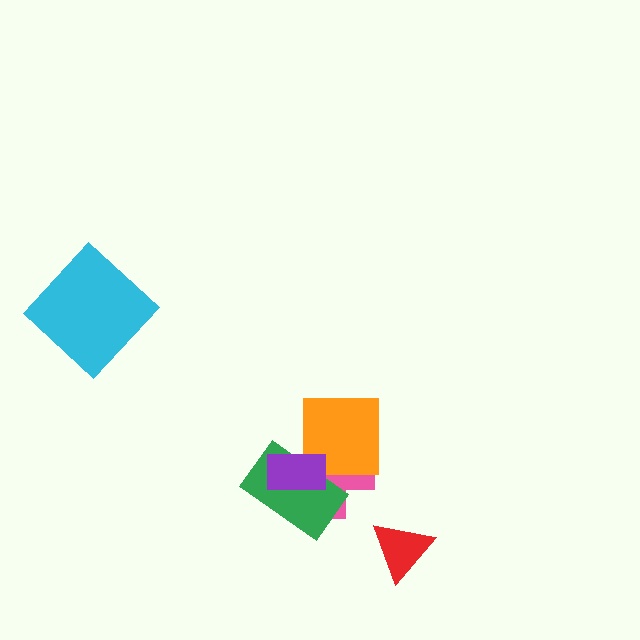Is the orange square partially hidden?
Yes, it is partially covered by another shape.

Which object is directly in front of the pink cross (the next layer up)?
The green rectangle is directly in front of the pink cross.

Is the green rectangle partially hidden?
Yes, it is partially covered by another shape.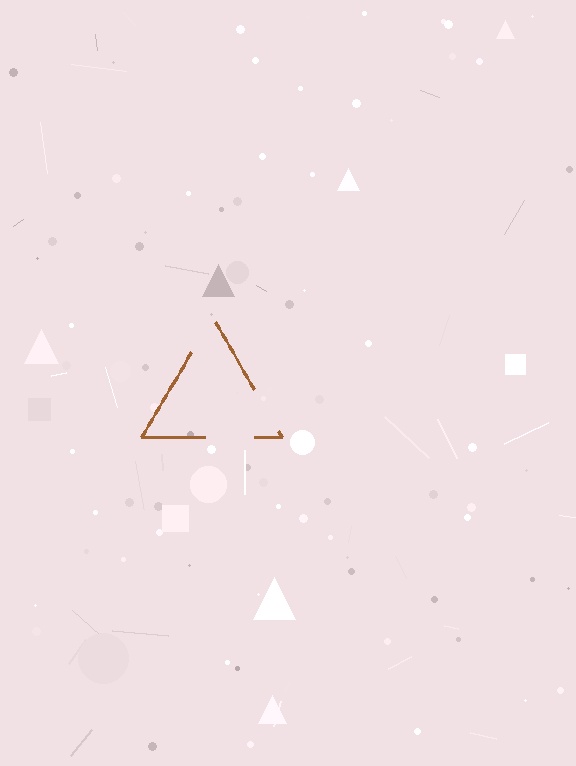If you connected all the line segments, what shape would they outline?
They would outline a triangle.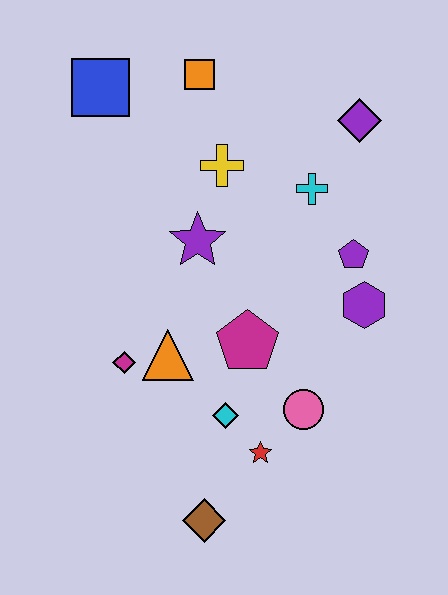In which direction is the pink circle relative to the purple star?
The pink circle is below the purple star.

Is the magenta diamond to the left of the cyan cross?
Yes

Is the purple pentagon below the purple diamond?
Yes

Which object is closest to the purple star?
The yellow cross is closest to the purple star.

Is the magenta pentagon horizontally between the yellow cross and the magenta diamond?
No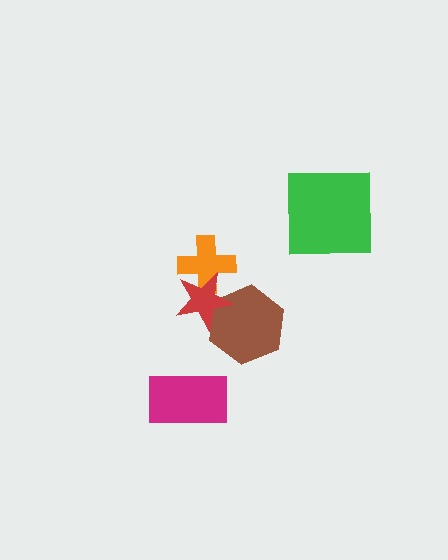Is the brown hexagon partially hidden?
Yes, it is partially covered by another shape.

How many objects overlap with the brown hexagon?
1 object overlaps with the brown hexagon.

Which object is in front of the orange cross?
The red star is in front of the orange cross.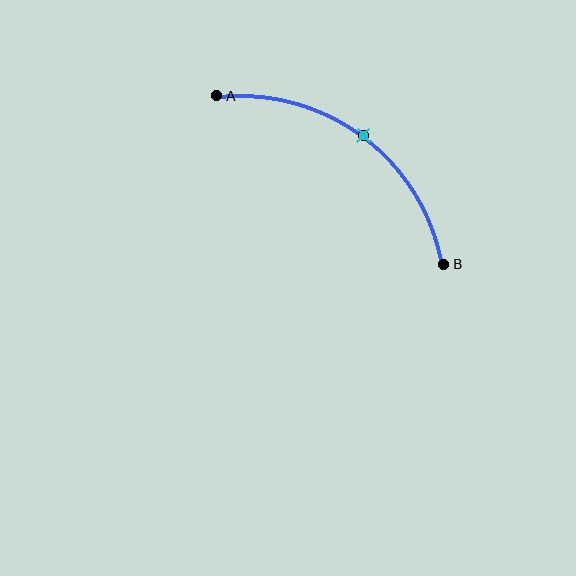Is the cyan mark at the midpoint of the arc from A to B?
Yes. The cyan mark lies on the arc at equal arc-length from both A and B — it is the arc midpoint.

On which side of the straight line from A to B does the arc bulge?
The arc bulges above and to the right of the straight line connecting A and B.